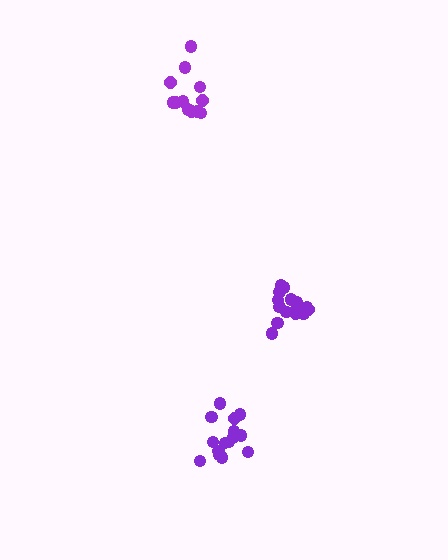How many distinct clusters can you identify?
There are 3 distinct clusters.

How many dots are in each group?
Group 1: 16 dots, Group 2: 16 dots, Group 3: 12 dots (44 total).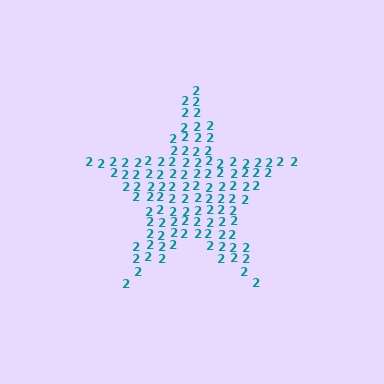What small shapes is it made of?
It is made of small digit 2's.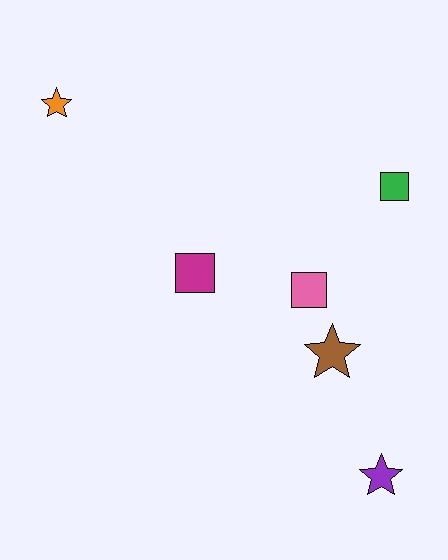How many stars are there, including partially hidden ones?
There are 3 stars.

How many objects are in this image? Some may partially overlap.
There are 6 objects.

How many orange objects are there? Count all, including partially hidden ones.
There is 1 orange object.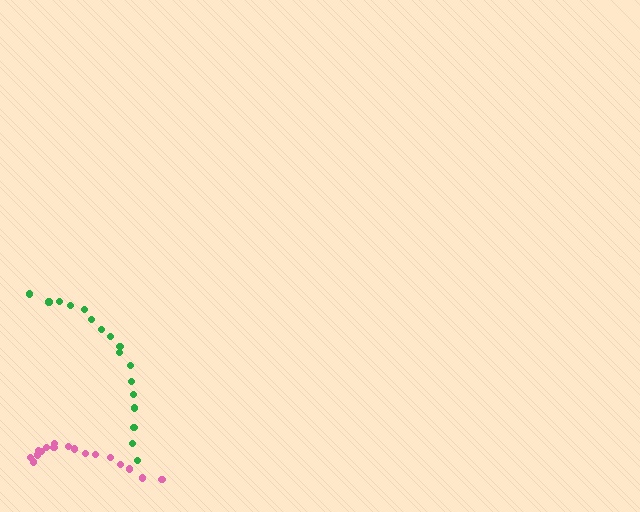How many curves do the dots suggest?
There are 2 distinct paths.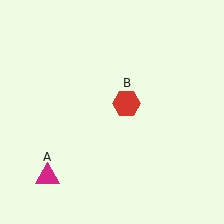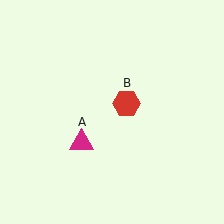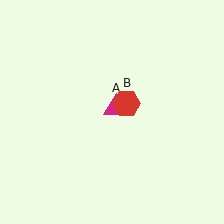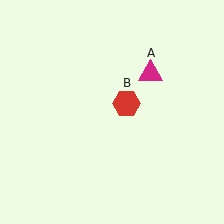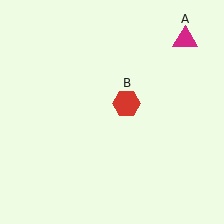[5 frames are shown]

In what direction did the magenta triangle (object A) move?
The magenta triangle (object A) moved up and to the right.